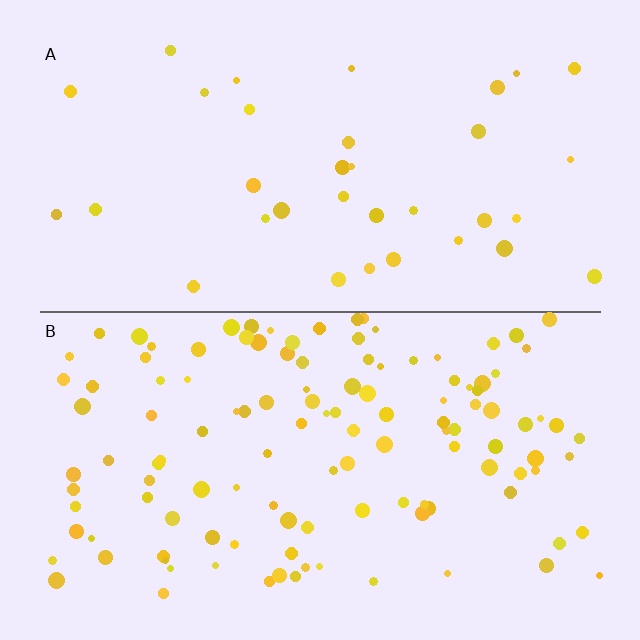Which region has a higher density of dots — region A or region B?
B (the bottom).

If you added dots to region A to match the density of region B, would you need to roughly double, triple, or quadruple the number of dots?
Approximately quadruple.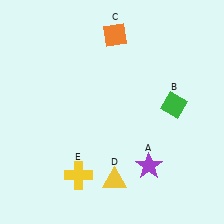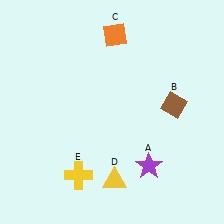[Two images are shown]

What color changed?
The diamond (B) changed from green in Image 1 to brown in Image 2.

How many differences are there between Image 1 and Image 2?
There is 1 difference between the two images.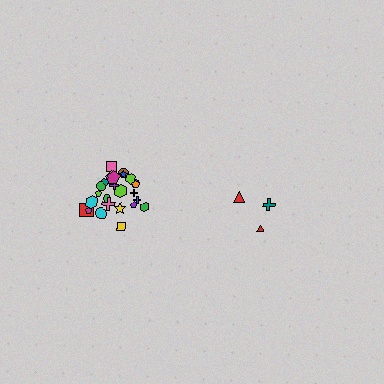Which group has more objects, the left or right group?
The left group.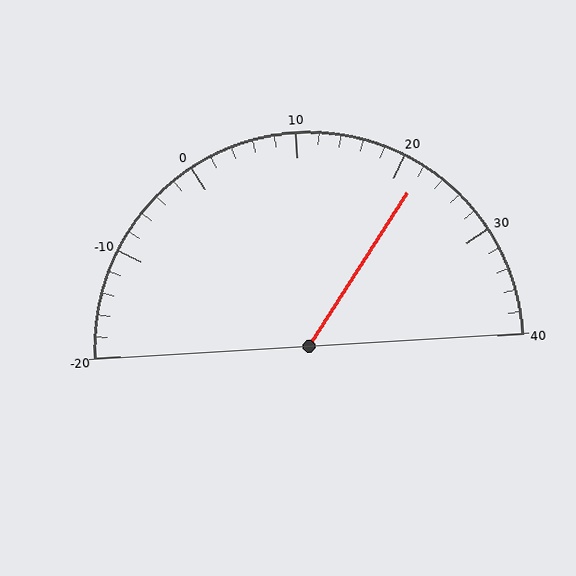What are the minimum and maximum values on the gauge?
The gauge ranges from -20 to 40.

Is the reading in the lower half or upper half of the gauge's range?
The reading is in the upper half of the range (-20 to 40).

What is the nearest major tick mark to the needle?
The nearest major tick mark is 20.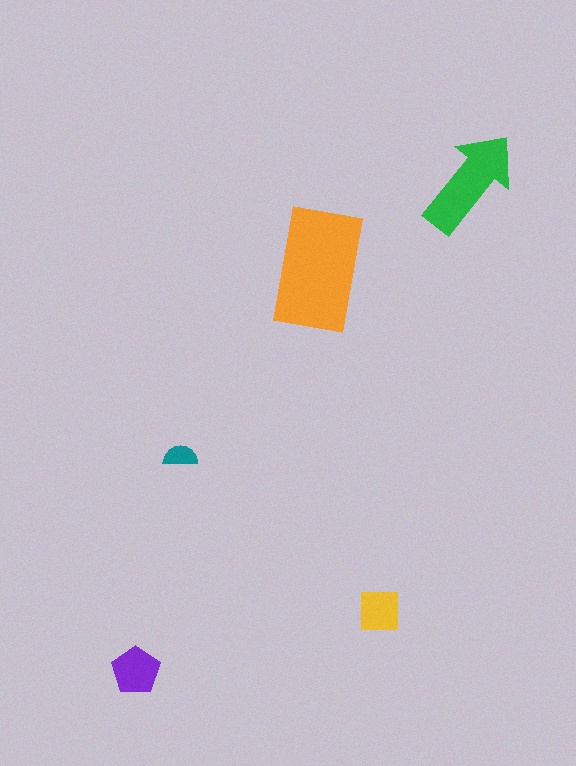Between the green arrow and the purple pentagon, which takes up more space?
The green arrow.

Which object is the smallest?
The teal semicircle.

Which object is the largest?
The orange rectangle.